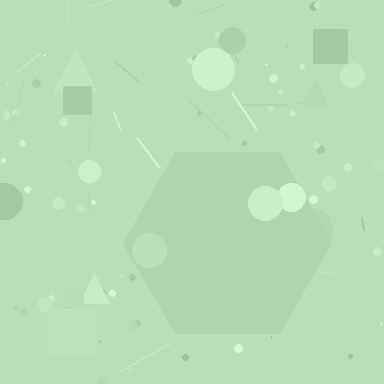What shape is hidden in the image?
A hexagon is hidden in the image.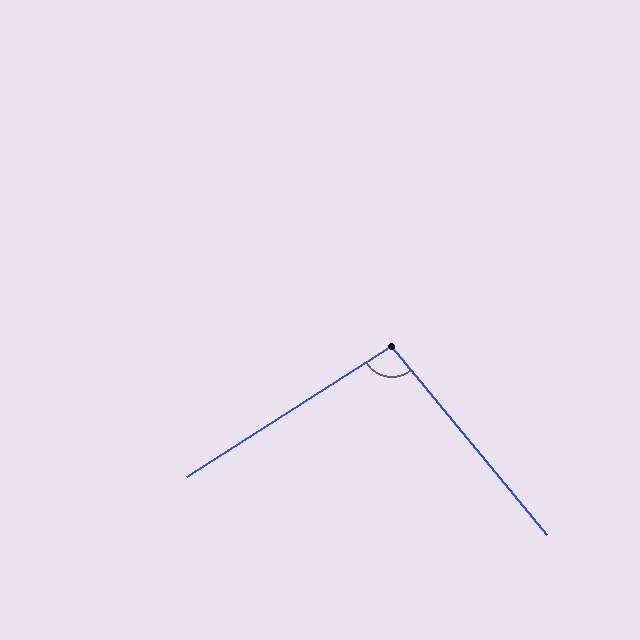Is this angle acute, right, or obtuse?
It is obtuse.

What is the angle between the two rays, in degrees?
Approximately 97 degrees.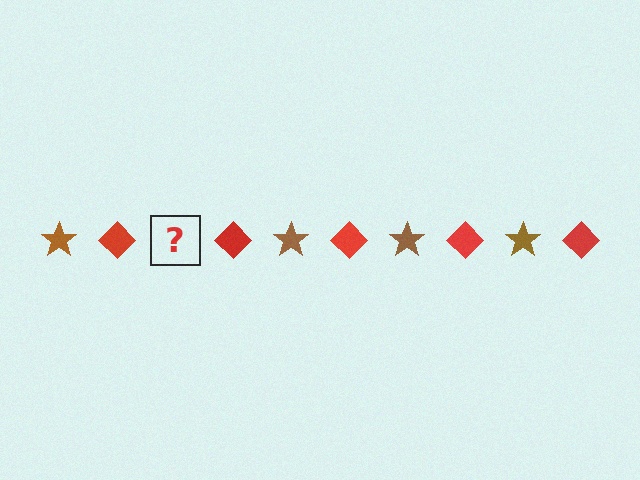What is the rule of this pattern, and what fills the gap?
The rule is that the pattern alternates between brown star and red diamond. The gap should be filled with a brown star.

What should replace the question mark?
The question mark should be replaced with a brown star.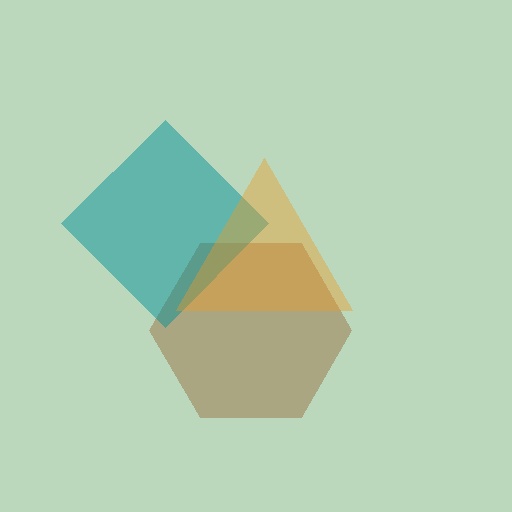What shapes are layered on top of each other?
The layered shapes are: a brown hexagon, a teal diamond, an orange triangle.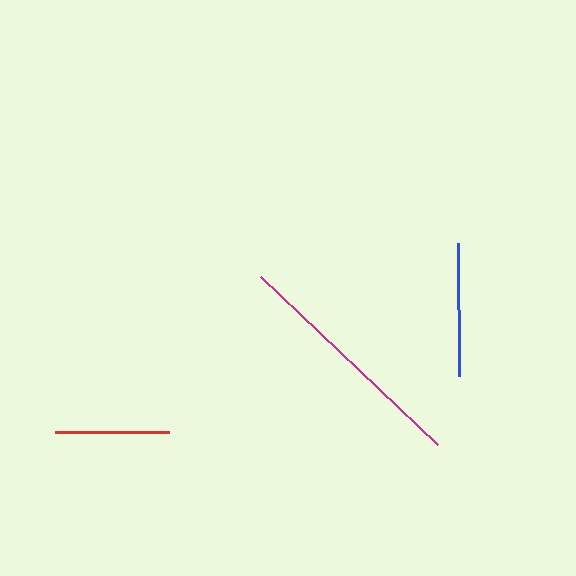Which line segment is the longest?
The magenta line is the longest at approximately 244 pixels.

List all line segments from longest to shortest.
From longest to shortest: magenta, blue, red.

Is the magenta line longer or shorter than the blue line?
The magenta line is longer than the blue line.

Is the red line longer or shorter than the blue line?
The blue line is longer than the red line.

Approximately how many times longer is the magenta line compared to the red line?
The magenta line is approximately 2.1 times the length of the red line.